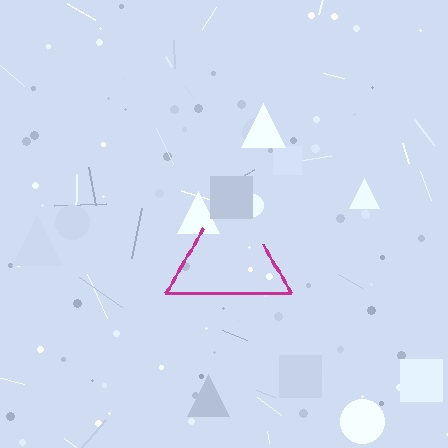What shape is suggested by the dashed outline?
The dashed outline suggests a triangle.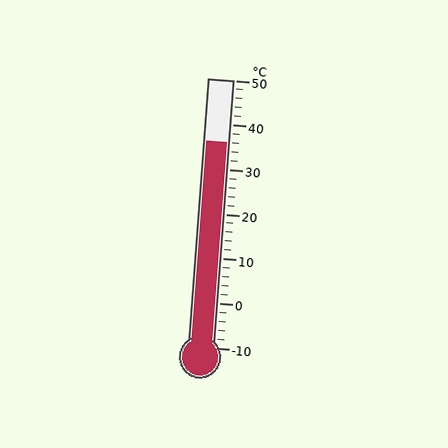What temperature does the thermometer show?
The thermometer shows approximately 36°C.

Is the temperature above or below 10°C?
The temperature is above 10°C.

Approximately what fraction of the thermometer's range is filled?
The thermometer is filled to approximately 75% of its range.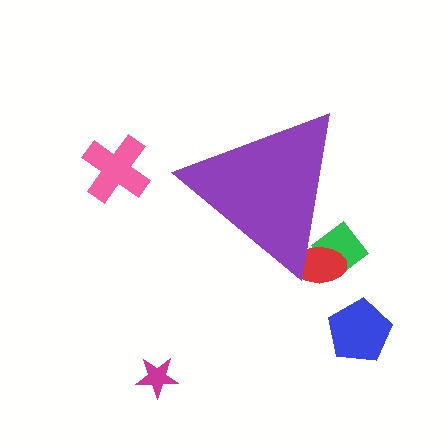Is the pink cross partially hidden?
No, the pink cross is fully visible.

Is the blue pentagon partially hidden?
No, the blue pentagon is fully visible.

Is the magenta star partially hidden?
No, the magenta star is fully visible.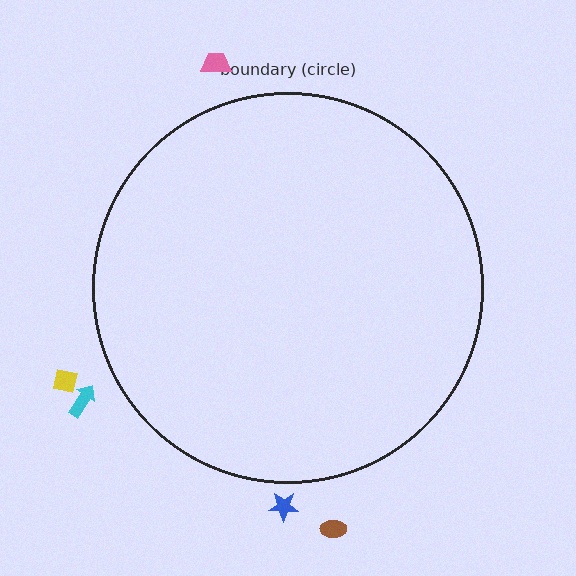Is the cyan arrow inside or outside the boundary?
Outside.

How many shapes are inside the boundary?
0 inside, 5 outside.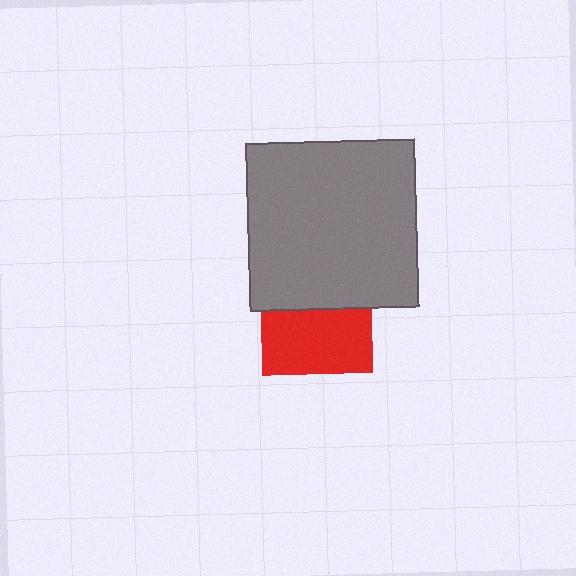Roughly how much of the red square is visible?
About half of it is visible (roughly 57%).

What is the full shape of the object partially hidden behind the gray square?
The partially hidden object is a red square.